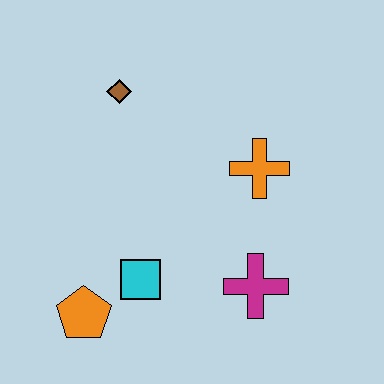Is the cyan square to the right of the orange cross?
No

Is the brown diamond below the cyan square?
No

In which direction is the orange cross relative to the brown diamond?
The orange cross is to the right of the brown diamond.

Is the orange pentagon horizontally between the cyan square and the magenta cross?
No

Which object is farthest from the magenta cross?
The brown diamond is farthest from the magenta cross.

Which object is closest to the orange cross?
The magenta cross is closest to the orange cross.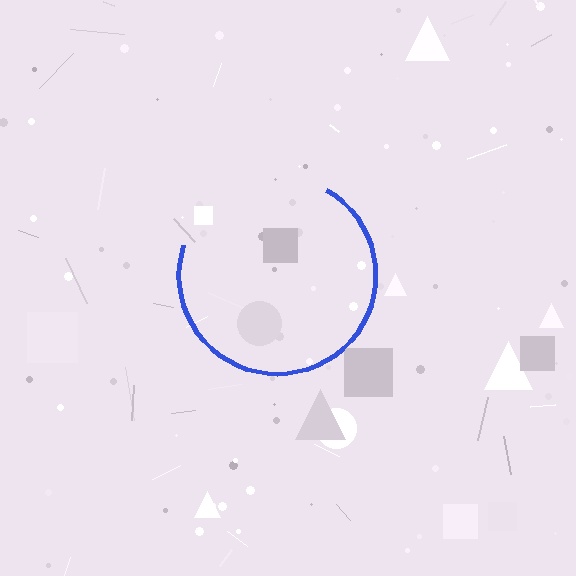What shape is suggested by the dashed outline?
The dashed outline suggests a circle.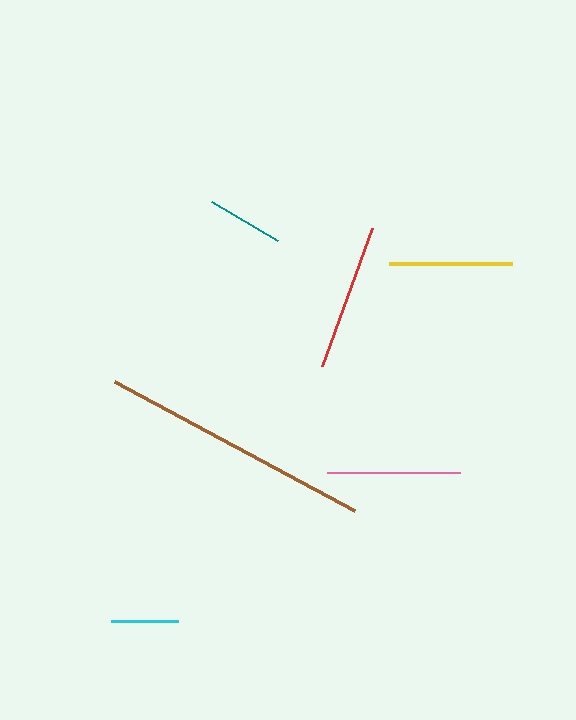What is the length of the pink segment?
The pink segment is approximately 133 pixels long.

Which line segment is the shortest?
The cyan line is the shortest at approximately 67 pixels.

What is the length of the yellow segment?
The yellow segment is approximately 122 pixels long.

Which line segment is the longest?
The brown line is the longest at approximately 272 pixels.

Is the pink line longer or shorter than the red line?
The red line is longer than the pink line.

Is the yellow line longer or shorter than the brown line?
The brown line is longer than the yellow line.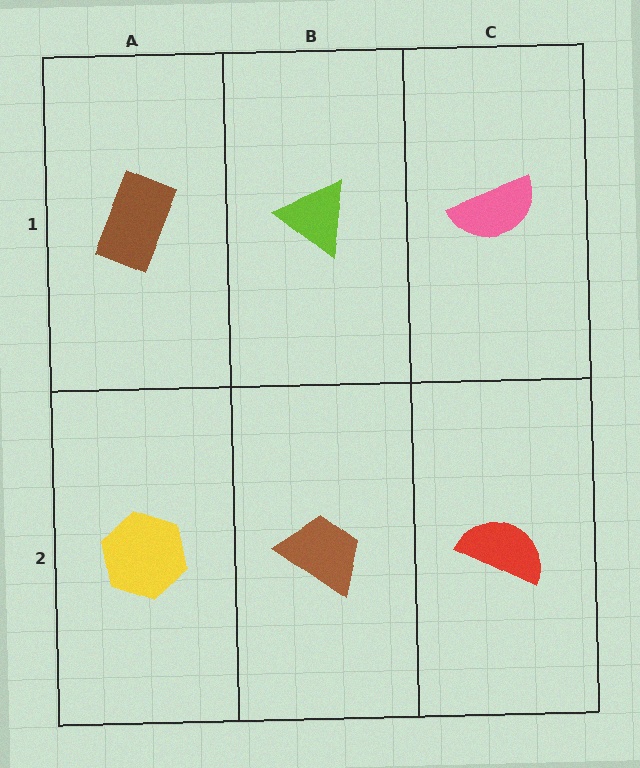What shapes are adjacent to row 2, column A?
A brown rectangle (row 1, column A), a brown trapezoid (row 2, column B).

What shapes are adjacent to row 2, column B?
A lime triangle (row 1, column B), a yellow hexagon (row 2, column A), a red semicircle (row 2, column C).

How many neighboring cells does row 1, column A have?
2.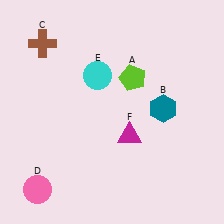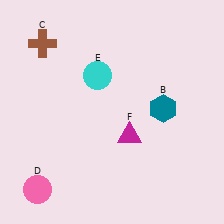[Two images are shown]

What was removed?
The lime pentagon (A) was removed in Image 2.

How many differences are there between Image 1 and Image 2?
There is 1 difference between the two images.